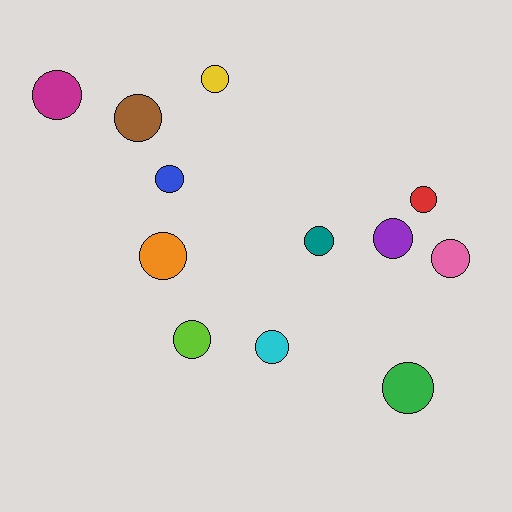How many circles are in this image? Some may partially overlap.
There are 12 circles.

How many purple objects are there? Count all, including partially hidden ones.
There is 1 purple object.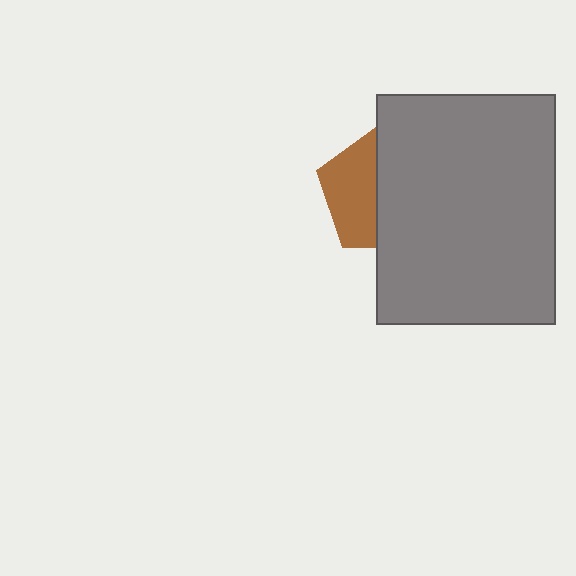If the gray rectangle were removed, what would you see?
You would see the complete brown pentagon.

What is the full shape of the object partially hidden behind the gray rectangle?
The partially hidden object is a brown pentagon.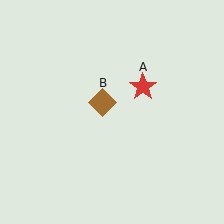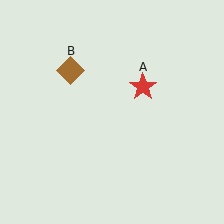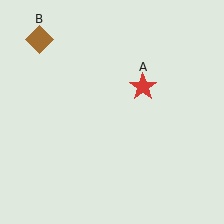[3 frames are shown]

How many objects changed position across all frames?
1 object changed position: brown diamond (object B).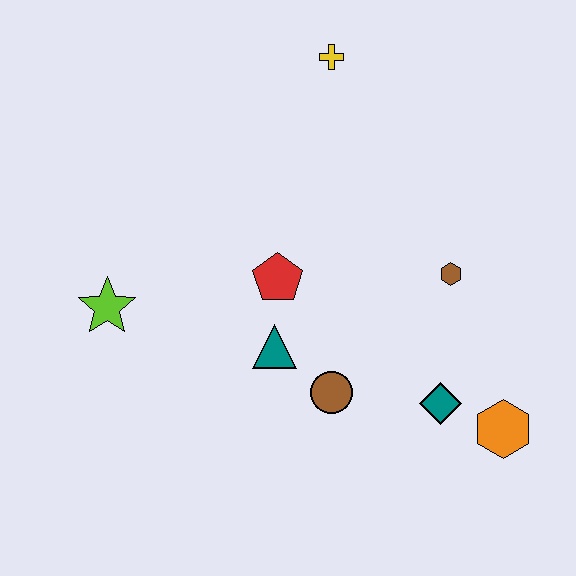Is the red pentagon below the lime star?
No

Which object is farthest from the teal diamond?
The yellow cross is farthest from the teal diamond.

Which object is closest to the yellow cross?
The red pentagon is closest to the yellow cross.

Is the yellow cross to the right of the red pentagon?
Yes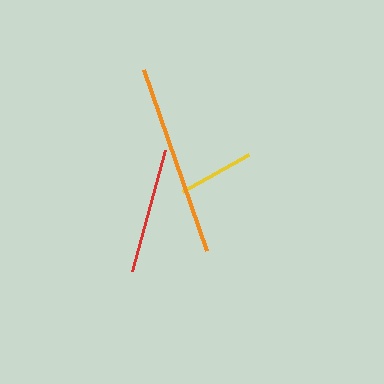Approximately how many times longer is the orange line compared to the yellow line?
The orange line is approximately 2.5 times the length of the yellow line.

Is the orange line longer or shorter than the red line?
The orange line is longer than the red line.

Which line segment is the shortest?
The yellow line is the shortest at approximately 75 pixels.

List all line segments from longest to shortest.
From longest to shortest: orange, red, yellow.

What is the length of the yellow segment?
The yellow segment is approximately 75 pixels long.